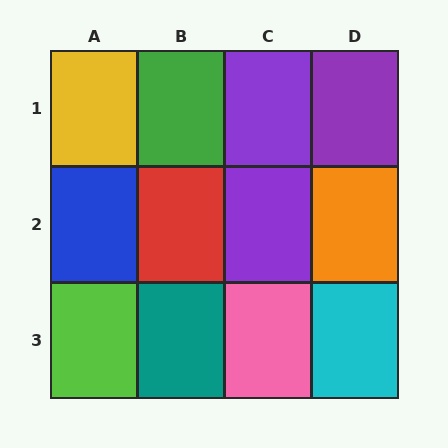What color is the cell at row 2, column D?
Orange.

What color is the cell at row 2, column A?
Blue.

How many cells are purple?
3 cells are purple.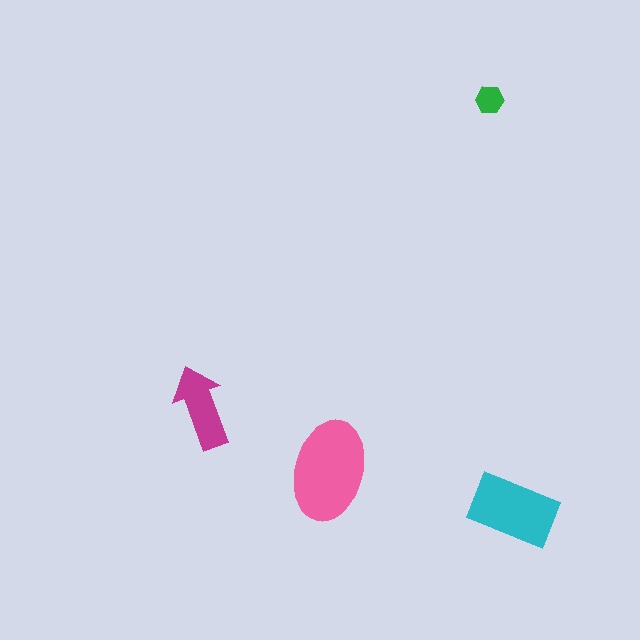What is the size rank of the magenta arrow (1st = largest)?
3rd.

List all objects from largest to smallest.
The pink ellipse, the cyan rectangle, the magenta arrow, the green hexagon.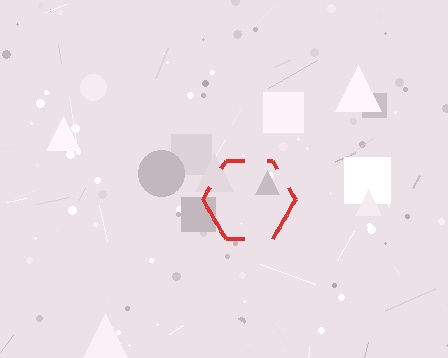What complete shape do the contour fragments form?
The contour fragments form a hexagon.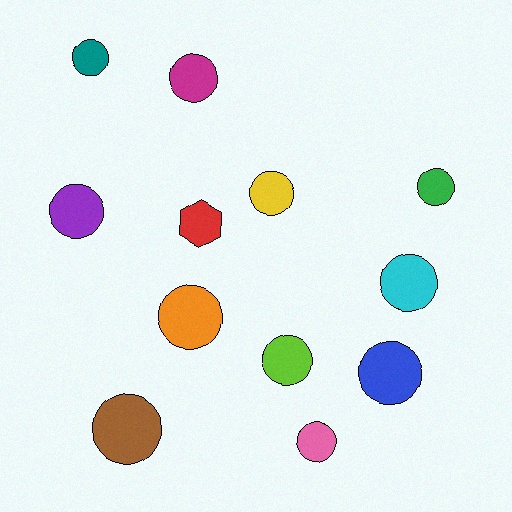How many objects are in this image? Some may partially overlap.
There are 12 objects.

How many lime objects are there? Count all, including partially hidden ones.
There is 1 lime object.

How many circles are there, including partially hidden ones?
There are 11 circles.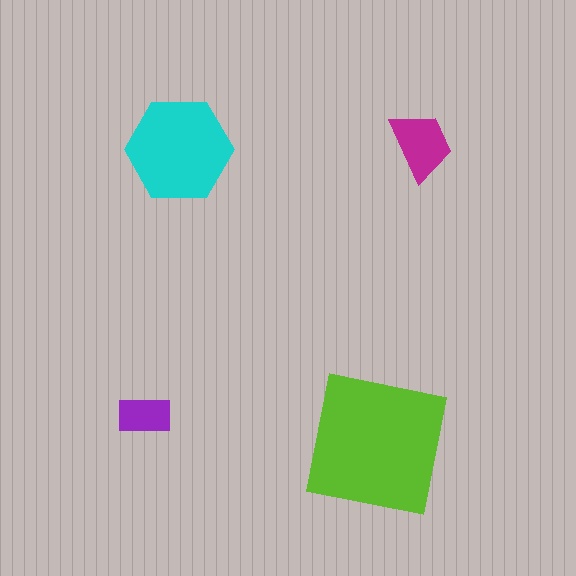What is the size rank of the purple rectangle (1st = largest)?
4th.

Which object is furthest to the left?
The purple rectangle is leftmost.